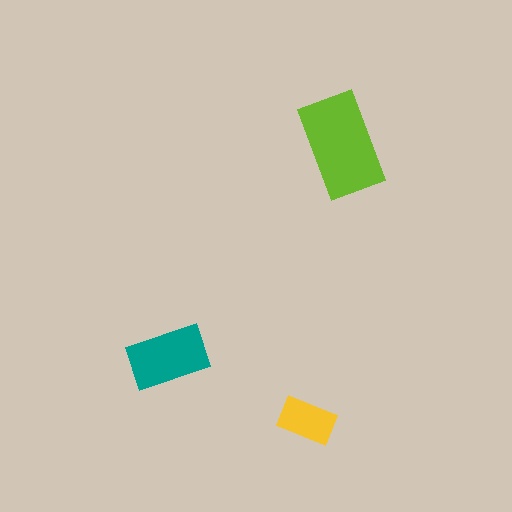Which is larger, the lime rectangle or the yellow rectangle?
The lime one.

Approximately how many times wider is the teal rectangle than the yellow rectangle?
About 1.5 times wider.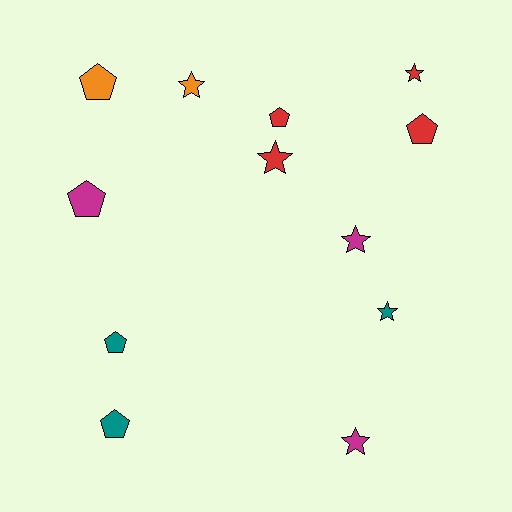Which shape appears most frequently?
Pentagon, with 6 objects.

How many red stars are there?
There are 2 red stars.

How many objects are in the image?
There are 12 objects.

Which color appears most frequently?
Red, with 4 objects.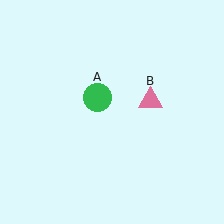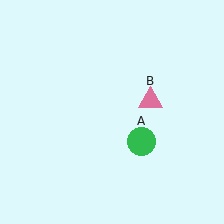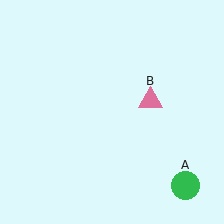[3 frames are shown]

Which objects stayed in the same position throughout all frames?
Pink triangle (object B) remained stationary.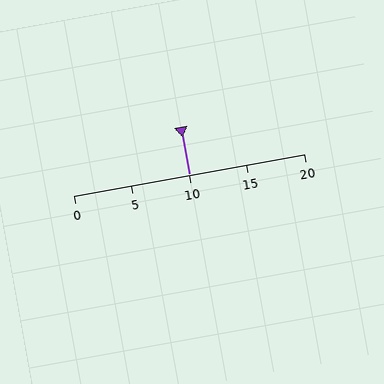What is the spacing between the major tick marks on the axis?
The major ticks are spaced 5 apart.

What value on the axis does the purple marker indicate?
The marker indicates approximately 10.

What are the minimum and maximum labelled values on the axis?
The axis runs from 0 to 20.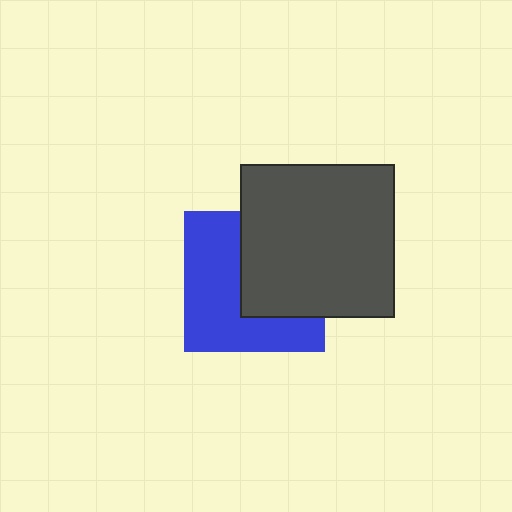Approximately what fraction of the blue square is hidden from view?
Roughly 46% of the blue square is hidden behind the dark gray square.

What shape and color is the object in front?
The object in front is a dark gray square.